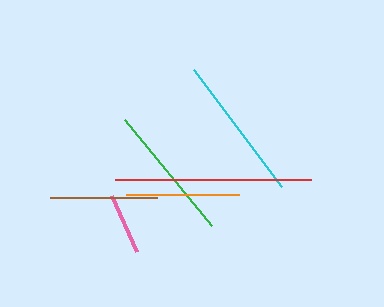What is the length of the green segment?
The green segment is approximately 138 pixels long.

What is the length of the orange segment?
The orange segment is approximately 113 pixels long.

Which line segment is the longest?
The red line is the longest at approximately 196 pixels.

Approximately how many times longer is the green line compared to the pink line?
The green line is approximately 2.2 times the length of the pink line.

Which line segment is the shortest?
The pink line is the shortest at approximately 62 pixels.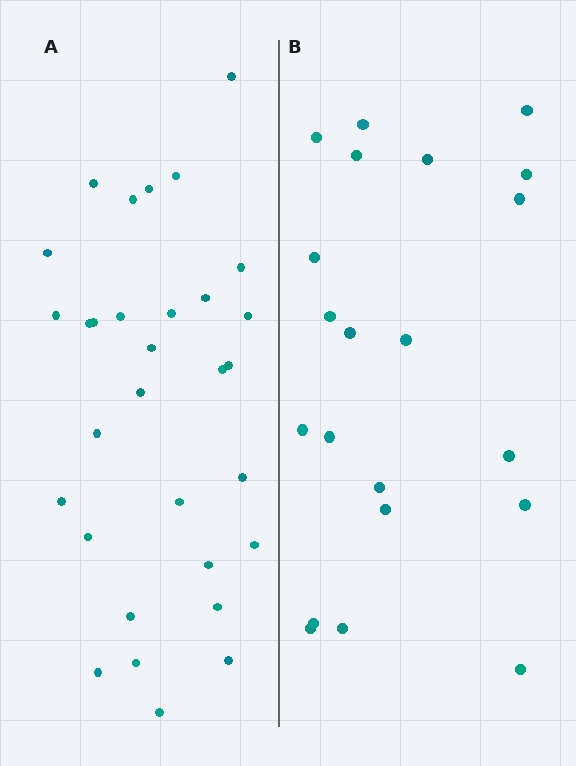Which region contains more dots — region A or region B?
Region A (the left region) has more dots.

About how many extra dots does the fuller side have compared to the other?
Region A has roughly 10 or so more dots than region B.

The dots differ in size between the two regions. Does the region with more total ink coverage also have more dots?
No. Region B has more total ink coverage because its dots are larger, but region A actually contains more individual dots. Total area can be misleading — the number of items is what matters here.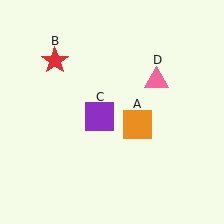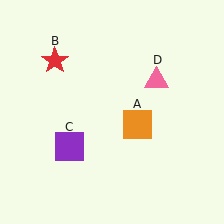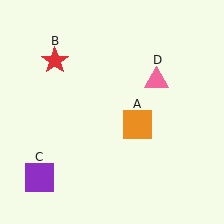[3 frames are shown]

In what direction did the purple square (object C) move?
The purple square (object C) moved down and to the left.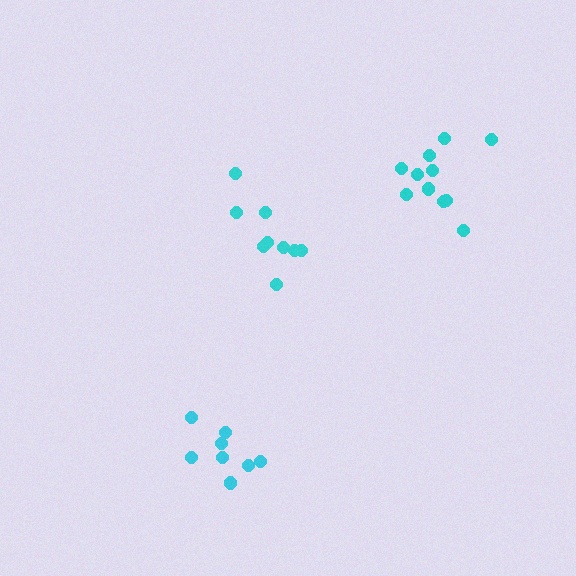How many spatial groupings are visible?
There are 3 spatial groupings.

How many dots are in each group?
Group 1: 9 dots, Group 2: 8 dots, Group 3: 11 dots (28 total).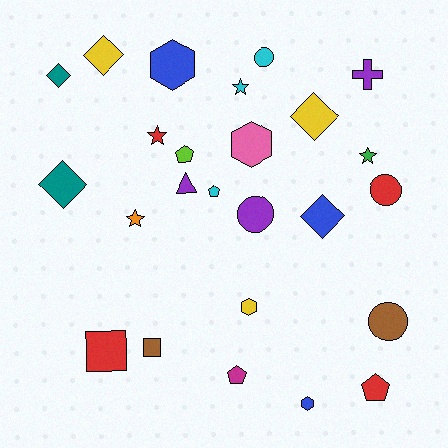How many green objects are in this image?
There is 1 green object.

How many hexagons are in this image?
There are 4 hexagons.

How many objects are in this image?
There are 25 objects.